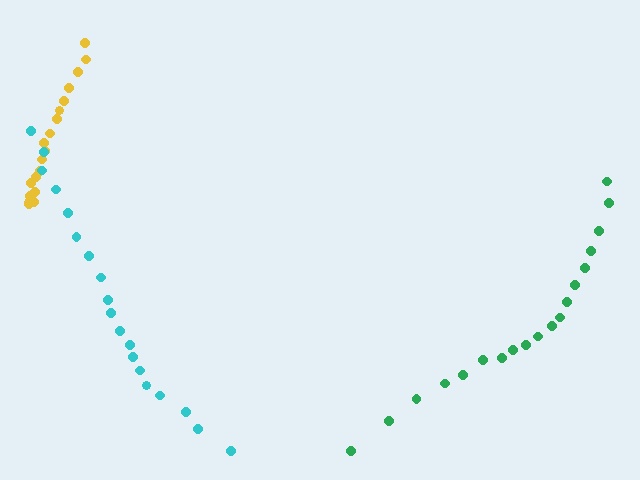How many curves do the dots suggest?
There are 3 distinct paths.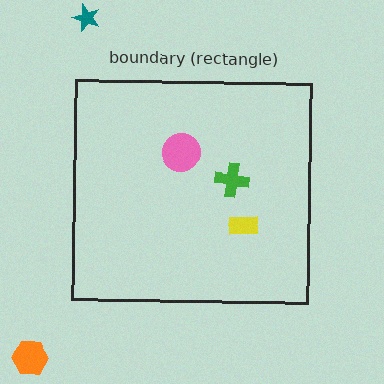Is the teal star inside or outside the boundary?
Outside.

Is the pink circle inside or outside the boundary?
Inside.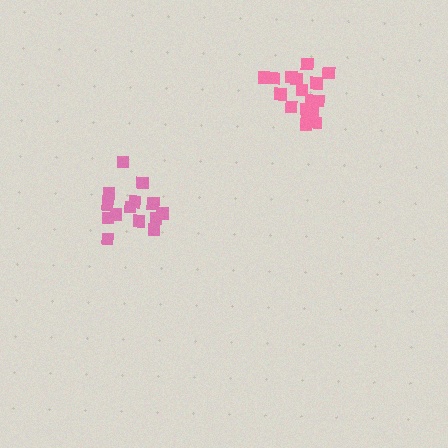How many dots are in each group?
Group 1: 17 dots, Group 2: 15 dots (32 total).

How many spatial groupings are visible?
There are 2 spatial groupings.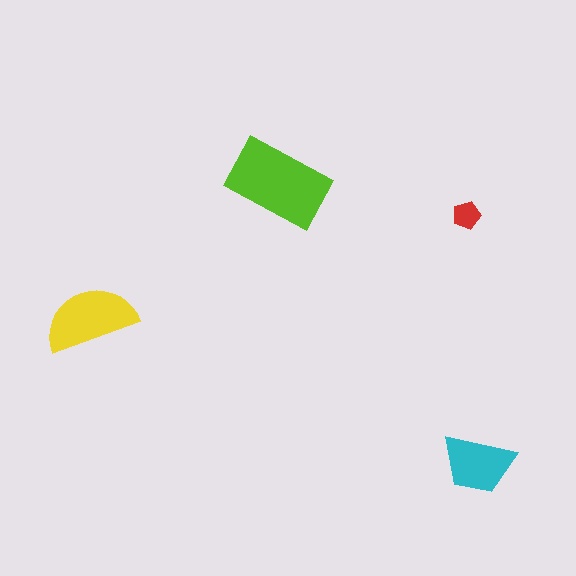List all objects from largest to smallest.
The lime rectangle, the yellow semicircle, the cyan trapezoid, the red pentagon.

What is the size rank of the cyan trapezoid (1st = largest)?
3rd.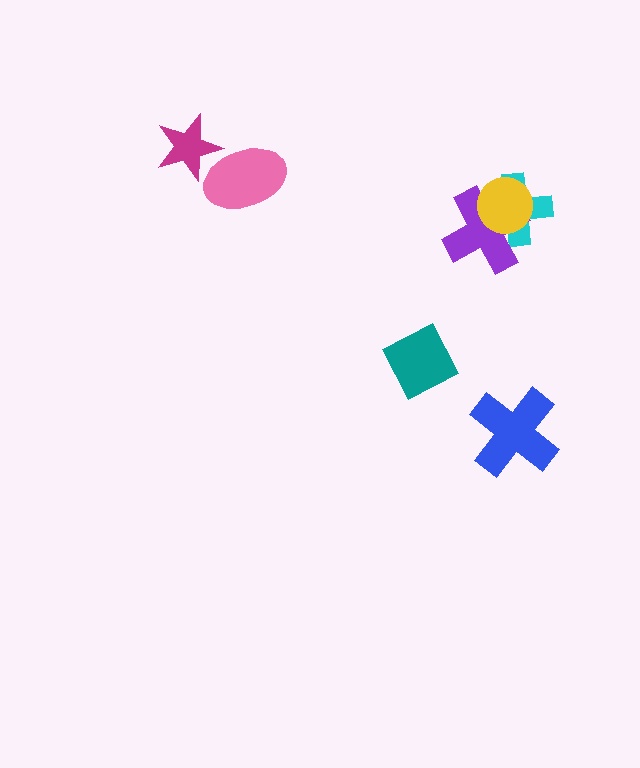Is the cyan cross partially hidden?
Yes, it is partially covered by another shape.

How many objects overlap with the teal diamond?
0 objects overlap with the teal diamond.